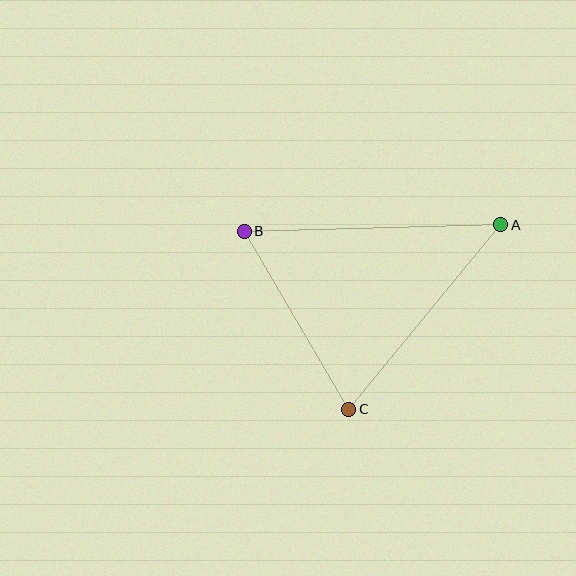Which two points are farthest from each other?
Points A and B are farthest from each other.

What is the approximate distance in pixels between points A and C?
The distance between A and C is approximately 239 pixels.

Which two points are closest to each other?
Points B and C are closest to each other.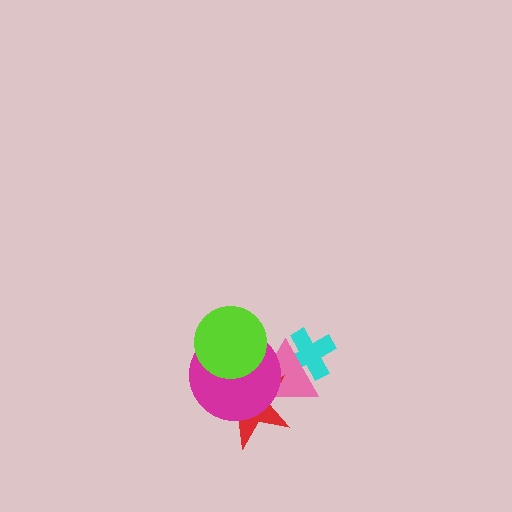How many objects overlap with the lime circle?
3 objects overlap with the lime circle.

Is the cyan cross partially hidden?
Yes, it is partially covered by another shape.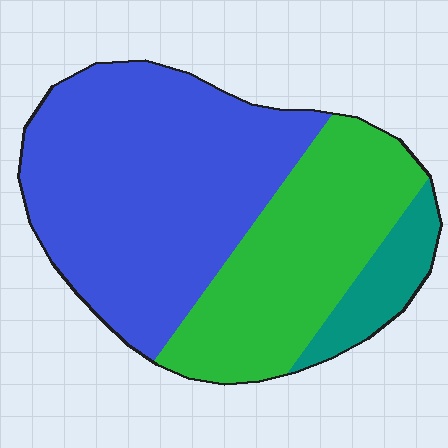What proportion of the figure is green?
Green covers about 35% of the figure.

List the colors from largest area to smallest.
From largest to smallest: blue, green, teal.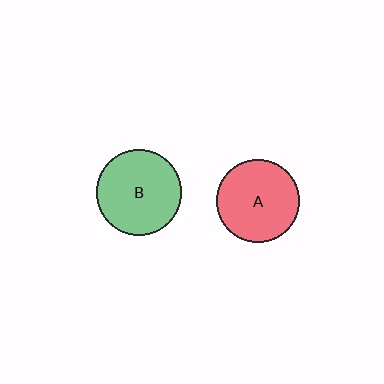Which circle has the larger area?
Circle B (green).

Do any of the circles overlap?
No, none of the circles overlap.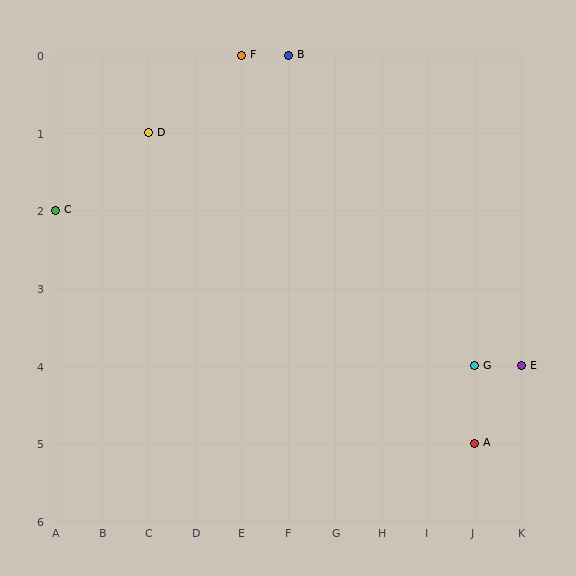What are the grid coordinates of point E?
Point E is at grid coordinates (K, 4).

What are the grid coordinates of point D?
Point D is at grid coordinates (C, 1).